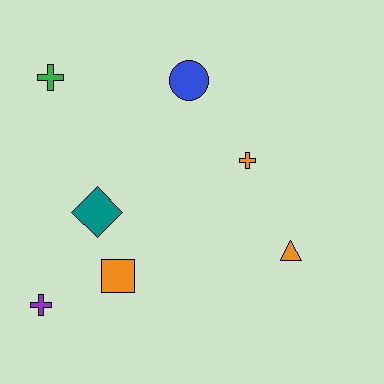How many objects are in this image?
There are 7 objects.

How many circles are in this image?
There is 1 circle.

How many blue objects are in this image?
There is 1 blue object.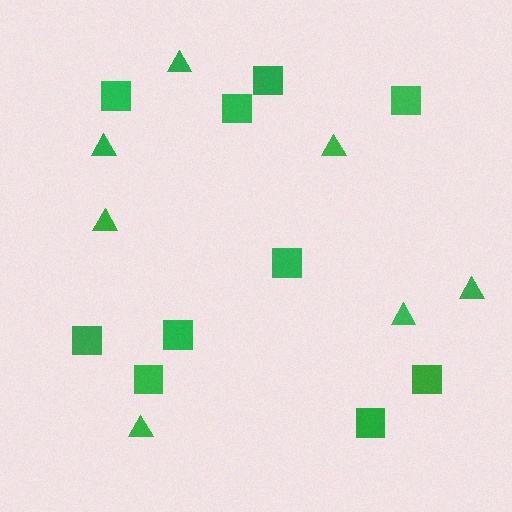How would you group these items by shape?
There are 2 groups: one group of squares (10) and one group of triangles (7).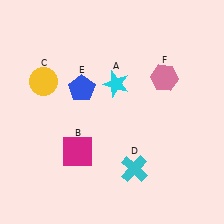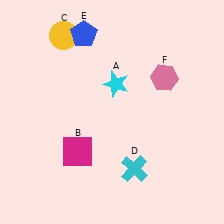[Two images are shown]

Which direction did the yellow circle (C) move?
The yellow circle (C) moved up.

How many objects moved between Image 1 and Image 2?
2 objects moved between the two images.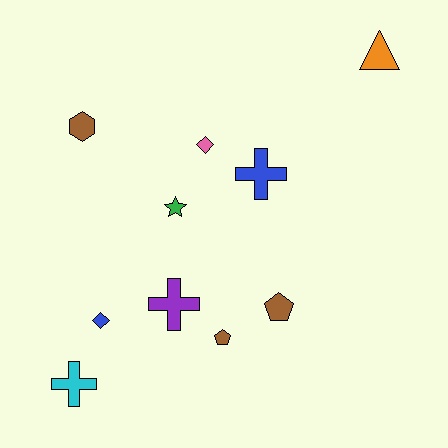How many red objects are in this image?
There are no red objects.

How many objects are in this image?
There are 10 objects.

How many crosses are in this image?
There are 3 crosses.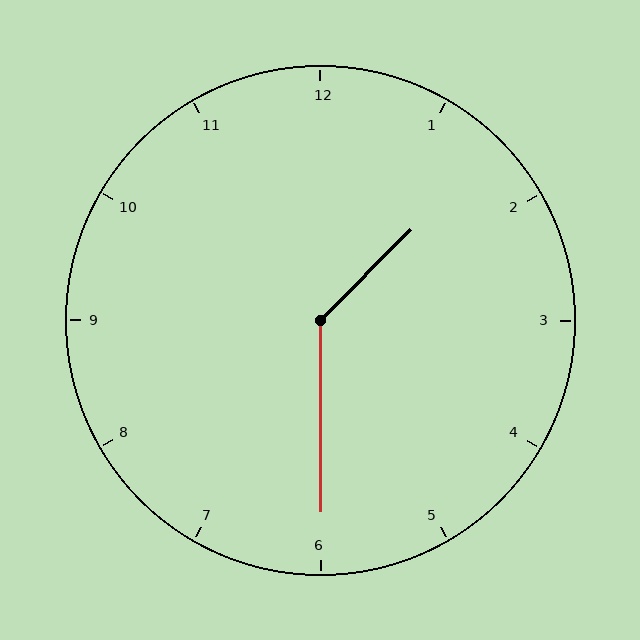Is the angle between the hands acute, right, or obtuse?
It is obtuse.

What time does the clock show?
1:30.